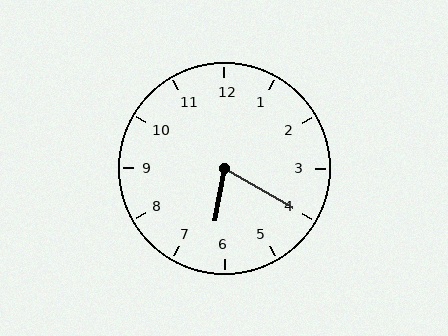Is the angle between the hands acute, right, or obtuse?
It is acute.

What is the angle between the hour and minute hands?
Approximately 70 degrees.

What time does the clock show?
6:20.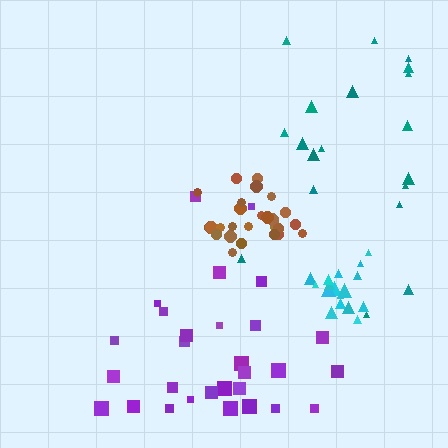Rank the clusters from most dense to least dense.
brown, cyan, purple, teal.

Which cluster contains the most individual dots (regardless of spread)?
Purple (29).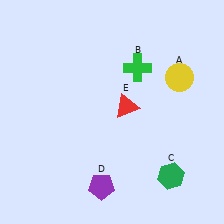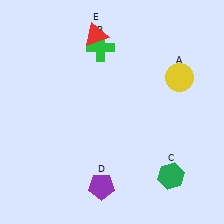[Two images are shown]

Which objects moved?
The objects that moved are: the green cross (B), the red triangle (E).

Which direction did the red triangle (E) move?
The red triangle (E) moved up.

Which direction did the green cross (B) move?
The green cross (B) moved left.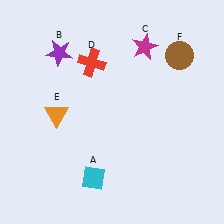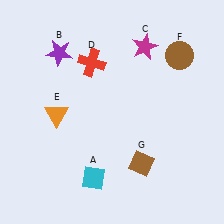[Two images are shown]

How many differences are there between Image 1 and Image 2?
There is 1 difference between the two images.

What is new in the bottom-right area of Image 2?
A brown diamond (G) was added in the bottom-right area of Image 2.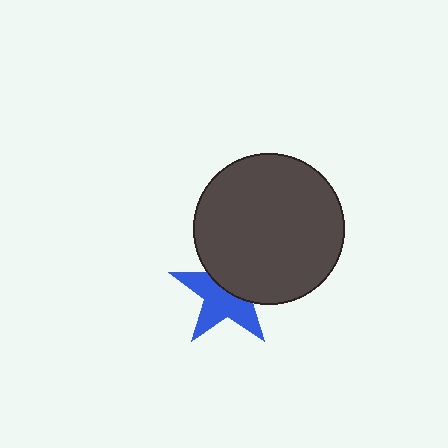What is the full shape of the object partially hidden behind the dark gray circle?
The partially hidden object is a blue star.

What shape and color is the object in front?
The object in front is a dark gray circle.